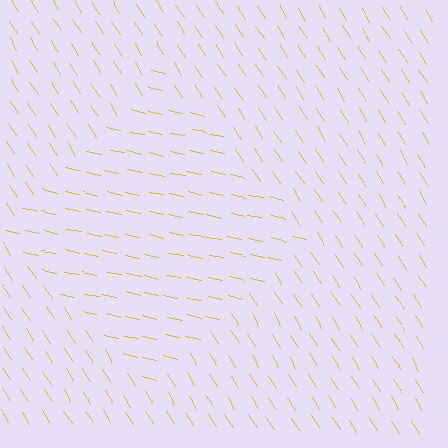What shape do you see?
I see a diamond.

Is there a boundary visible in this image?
Yes, there is a texture boundary formed by a change in line orientation.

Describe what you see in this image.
The image is filled with small yellow line segments. A diamond region in the image has lines oriented differently from the surrounding lines, creating a visible texture boundary.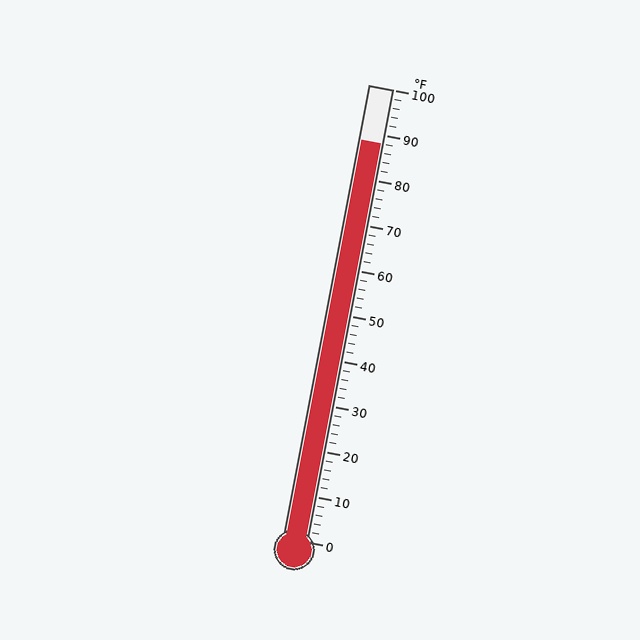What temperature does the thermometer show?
The thermometer shows approximately 88°F.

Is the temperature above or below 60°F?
The temperature is above 60°F.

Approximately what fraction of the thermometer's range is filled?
The thermometer is filled to approximately 90% of its range.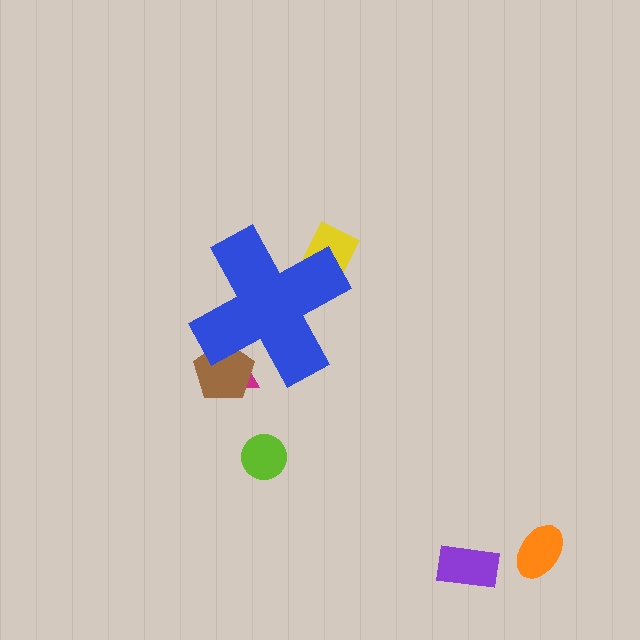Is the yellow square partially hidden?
Yes, the yellow square is partially hidden behind the blue cross.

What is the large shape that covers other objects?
A blue cross.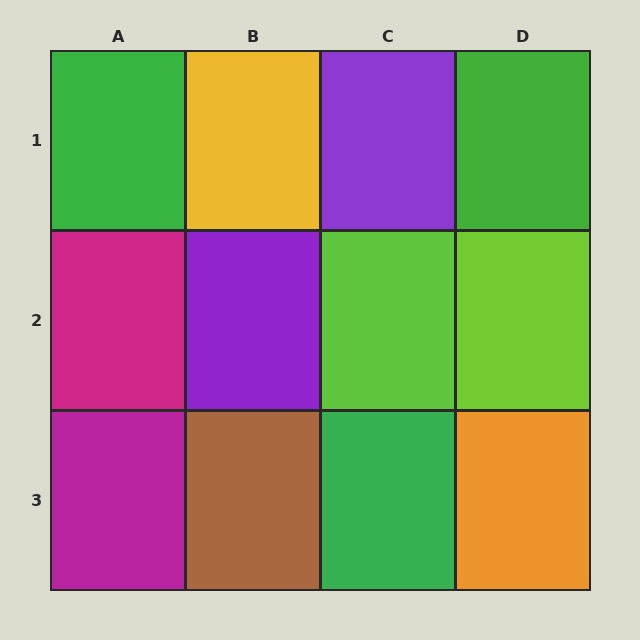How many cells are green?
3 cells are green.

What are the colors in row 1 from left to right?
Green, yellow, purple, green.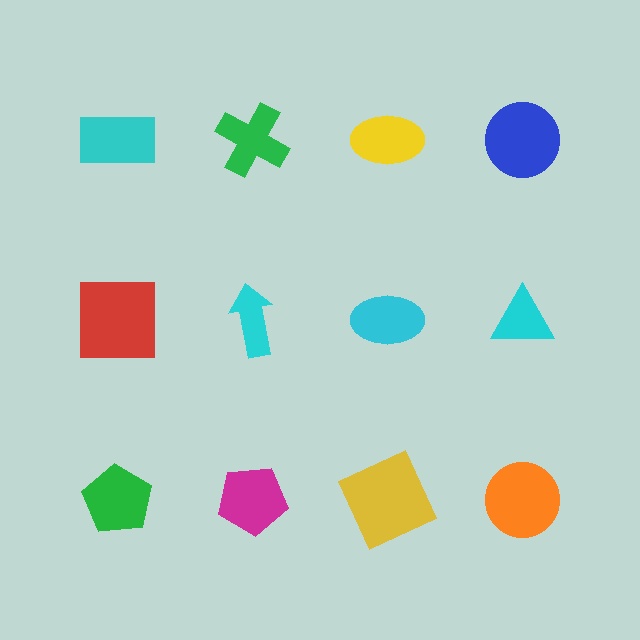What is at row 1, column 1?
A cyan rectangle.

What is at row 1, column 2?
A green cross.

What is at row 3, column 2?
A magenta pentagon.